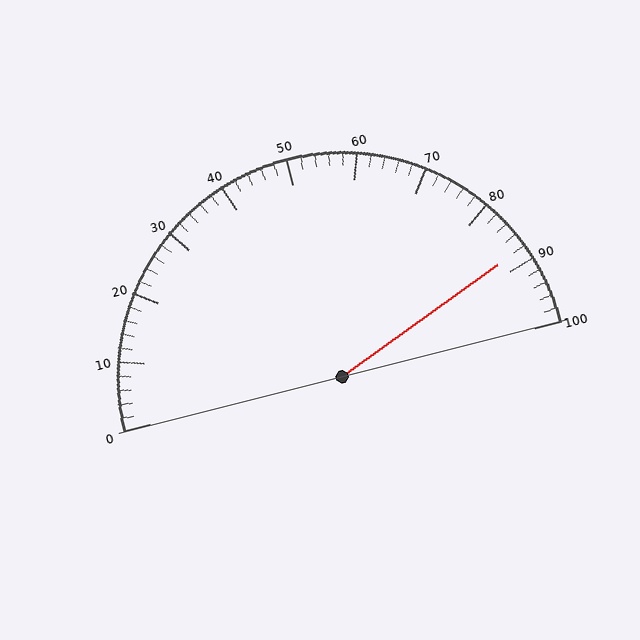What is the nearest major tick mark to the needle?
The nearest major tick mark is 90.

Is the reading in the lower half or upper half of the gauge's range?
The reading is in the upper half of the range (0 to 100).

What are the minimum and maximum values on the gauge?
The gauge ranges from 0 to 100.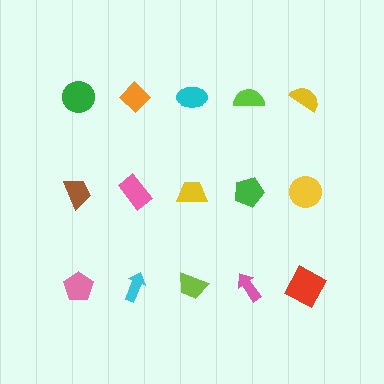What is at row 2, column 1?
A brown trapezoid.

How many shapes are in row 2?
5 shapes.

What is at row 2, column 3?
A yellow trapezoid.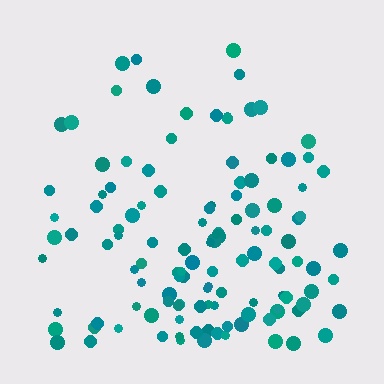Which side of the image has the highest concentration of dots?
The bottom.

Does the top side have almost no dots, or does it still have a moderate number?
Still a moderate number, just noticeably fewer than the bottom.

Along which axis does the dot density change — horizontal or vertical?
Vertical.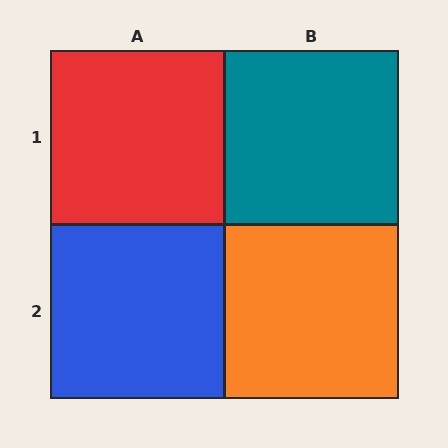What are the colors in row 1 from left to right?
Red, teal.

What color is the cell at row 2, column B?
Orange.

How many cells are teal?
1 cell is teal.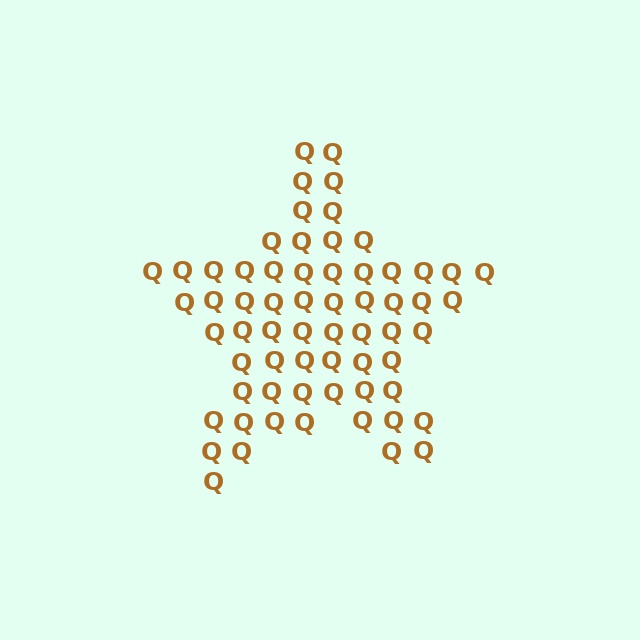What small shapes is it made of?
It is made of small letter Q's.